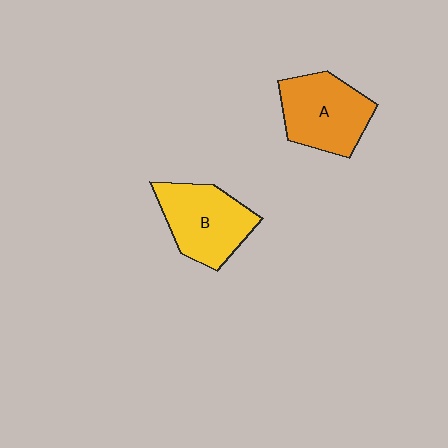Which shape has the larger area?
Shape A (orange).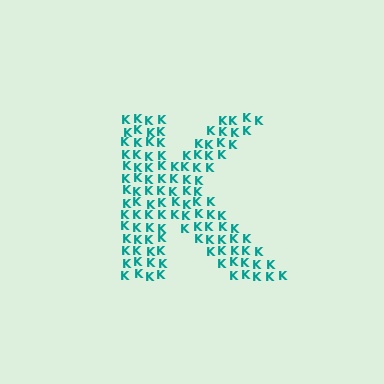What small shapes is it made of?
It is made of small letter K's.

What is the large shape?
The large shape is the letter K.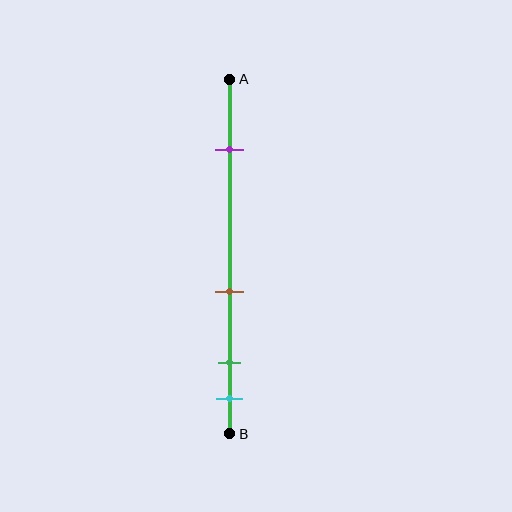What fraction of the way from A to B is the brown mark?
The brown mark is approximately 60% (0.6) of the way from A to B.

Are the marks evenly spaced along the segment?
No, the marks are not evenly spaced.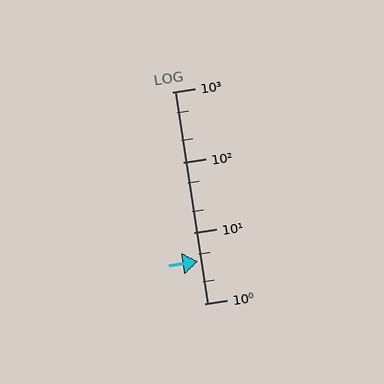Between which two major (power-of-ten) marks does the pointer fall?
The pointer is between 1 and 10.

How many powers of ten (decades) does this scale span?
The scale spans 3 decades, from 1 to 1000.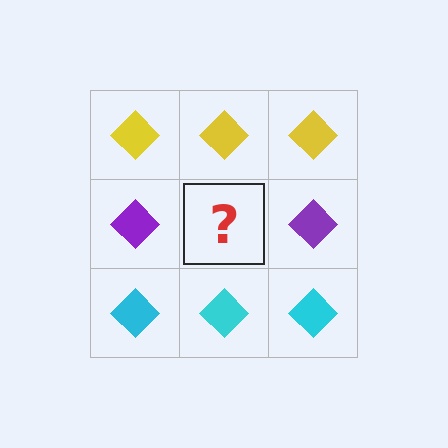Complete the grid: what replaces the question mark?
The question mark should be replaced with a purple diamond.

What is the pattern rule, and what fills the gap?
The rule is that each row has a consistent color. The gap should be filled with a purple diamond.